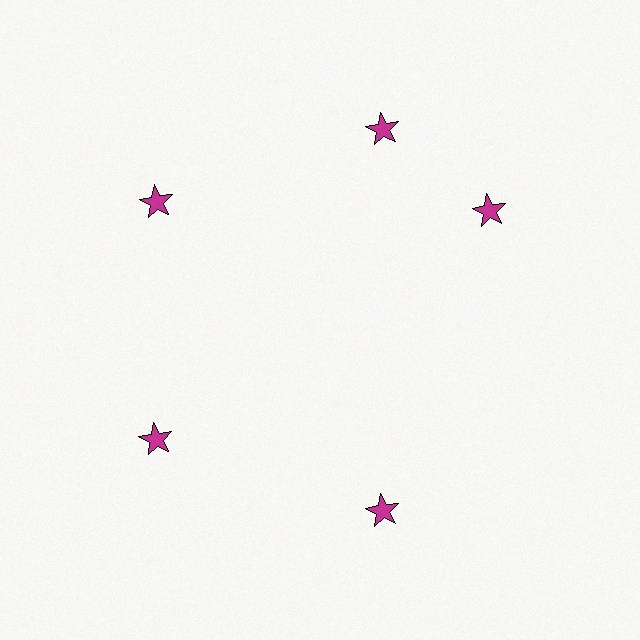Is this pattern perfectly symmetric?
No. The 5 magenta stars are arranged in a ring, but one element near the 3 o'clock position is rotated out of alignment along the ring, breaking the 5-fold rotational symmetry.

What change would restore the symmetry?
The symmetry would be restored by rotating it back into even spacing with its neighbors so that all 5 stars sit at equal angles and equal distance from the center.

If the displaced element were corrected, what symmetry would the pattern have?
It would have 5-fold rotational symmetry — the pattern would map onto itself every 72 degrees.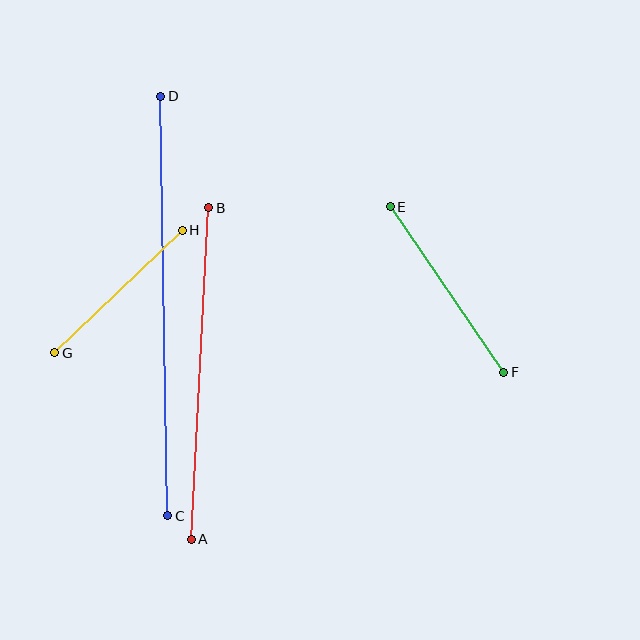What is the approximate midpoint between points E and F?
The midpoint is at approximately (447, 290) pixels.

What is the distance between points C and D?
The distance is approximately 420 pixels.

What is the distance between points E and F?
The distance is approximately 200 pixels.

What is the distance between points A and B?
The distance is approximately 332 pixels.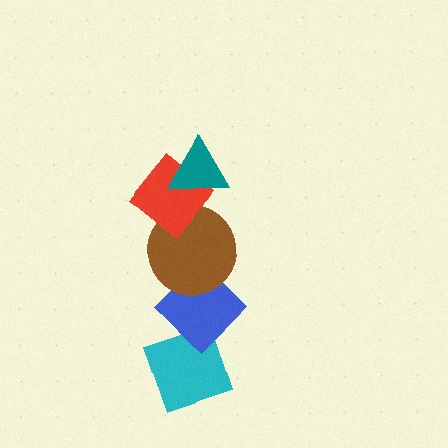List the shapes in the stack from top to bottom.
From top to bottom: the teal triangle, the red diamond, the brown circle, the blue diamond, the cyan diamond.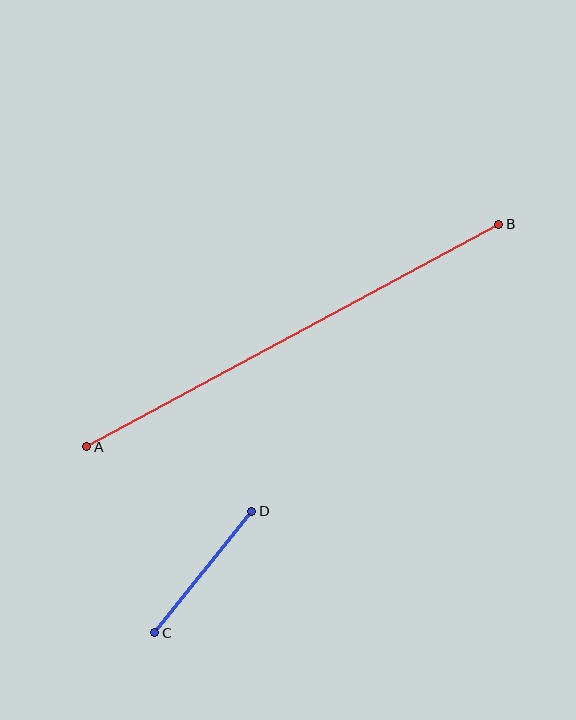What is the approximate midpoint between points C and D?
The midpoint is at approximately (203, 572) pixels.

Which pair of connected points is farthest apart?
Points A and B are farthest apart.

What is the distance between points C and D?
The distance is approximately 156 pixels.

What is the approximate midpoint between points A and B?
The midpoint is at approximately (293, 335) pixels.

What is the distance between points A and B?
The distance is approximately 468 pixels.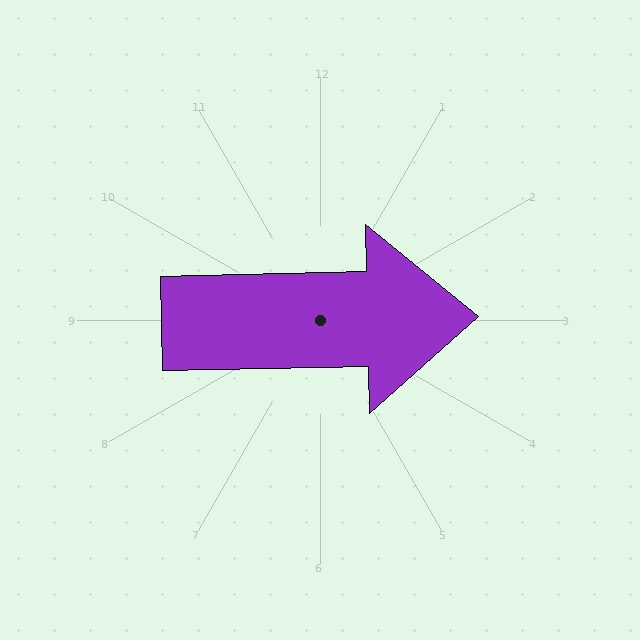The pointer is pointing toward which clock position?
Roughly 3 o'clock.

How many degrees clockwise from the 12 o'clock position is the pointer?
Approximately 89 degrees.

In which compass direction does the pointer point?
East.